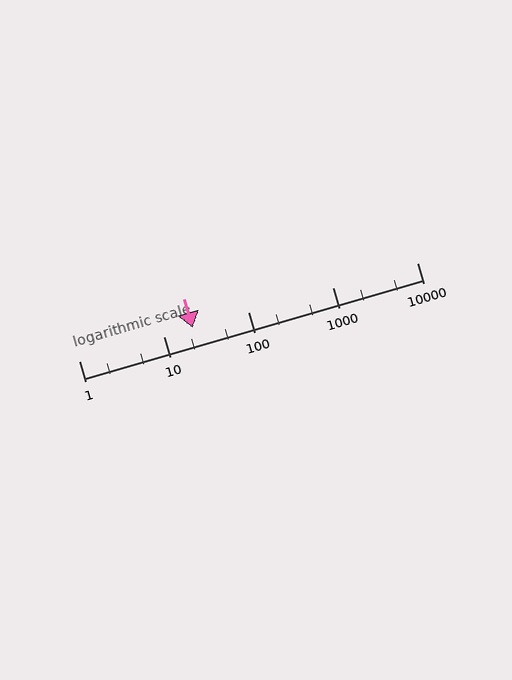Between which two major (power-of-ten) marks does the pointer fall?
The pointer is between 10 and 100.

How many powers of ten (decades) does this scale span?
The scale spans 4 decades, from 1 to 10000.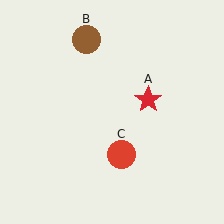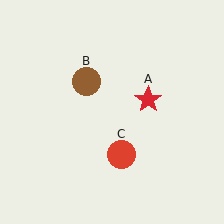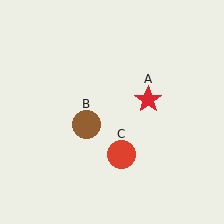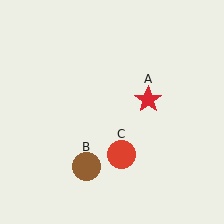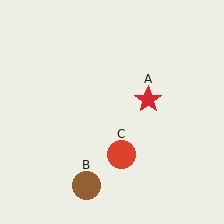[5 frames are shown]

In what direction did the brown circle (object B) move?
The brown circle (object B) moved down.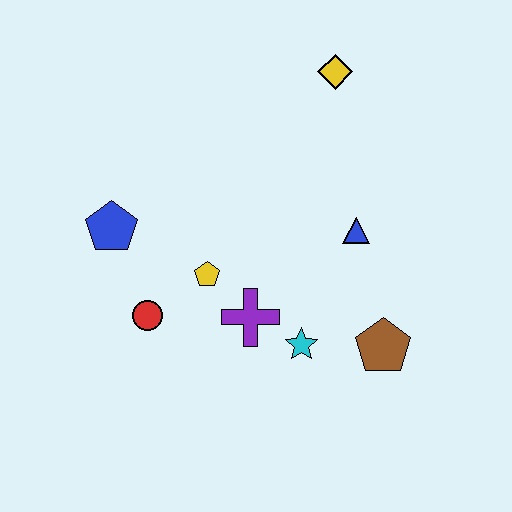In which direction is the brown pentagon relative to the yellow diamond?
The brown pentagon is below the yellow diamond.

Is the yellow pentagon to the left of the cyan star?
Yes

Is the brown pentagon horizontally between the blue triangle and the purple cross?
No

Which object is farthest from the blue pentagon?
The brown pentagon is farthest from the blue pentagon.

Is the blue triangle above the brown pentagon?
Yes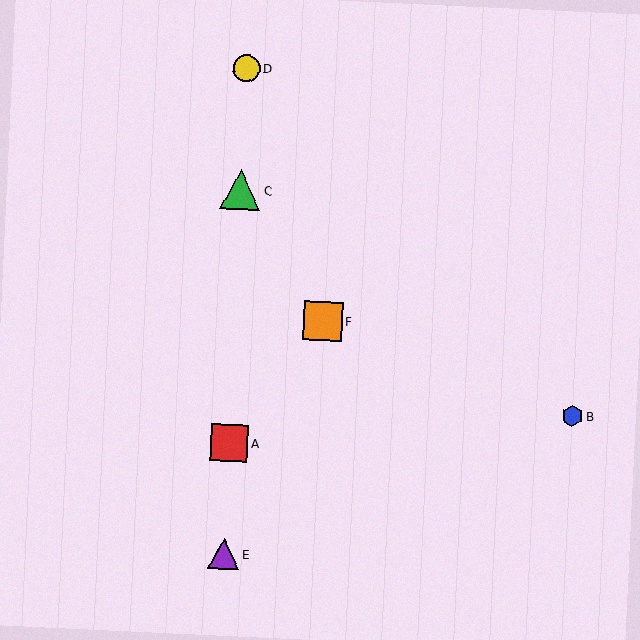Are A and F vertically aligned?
No, A is at x≈229 and F is at x≈323.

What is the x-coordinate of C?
Object C is at x≈241.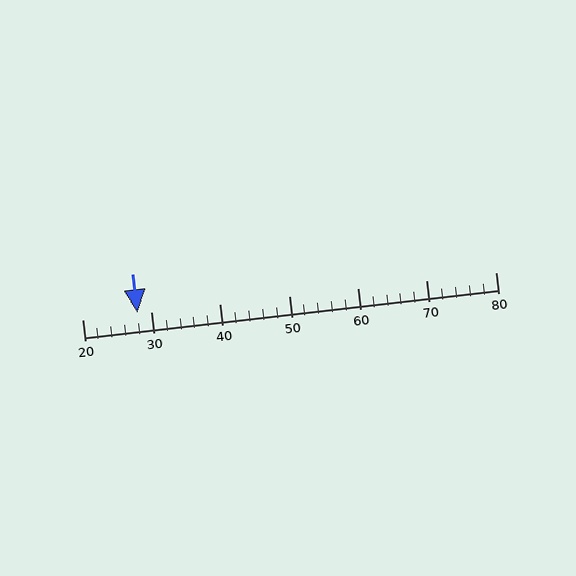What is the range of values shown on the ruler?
The ruler shows values from 20 to 80.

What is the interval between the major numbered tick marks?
The major tick marks are spaced 10 units apart.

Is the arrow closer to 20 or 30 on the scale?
The arrow is closer to 30.